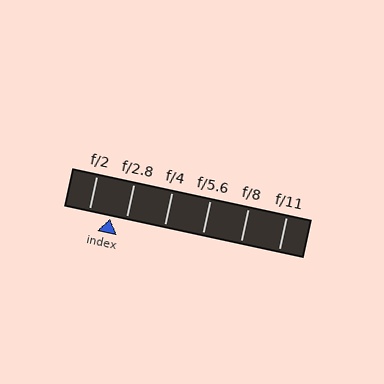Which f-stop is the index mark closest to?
The index mark is closest to f/2.8.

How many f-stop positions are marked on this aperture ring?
There are 6 f-stop positions marked.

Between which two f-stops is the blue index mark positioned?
The index mark is between f/2 and f/2.8.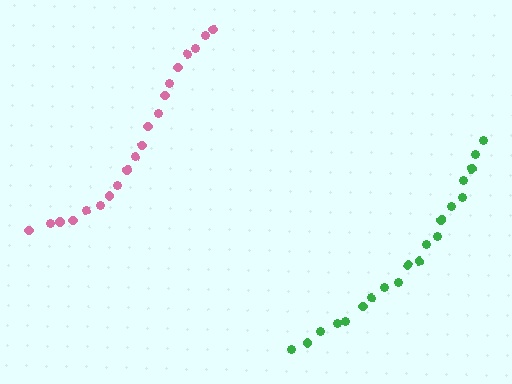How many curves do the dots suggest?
There are 2 distinct paths.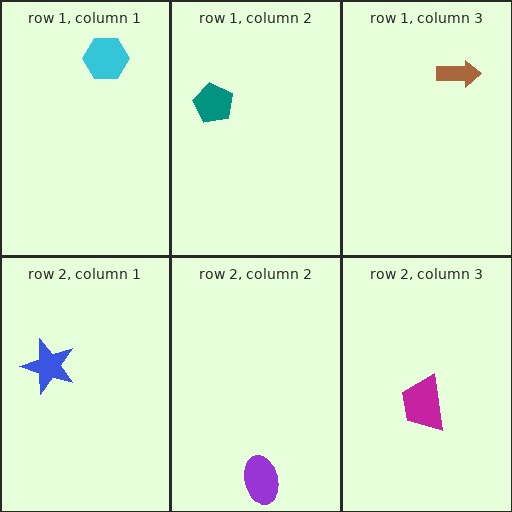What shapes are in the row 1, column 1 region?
The cyan hexagon.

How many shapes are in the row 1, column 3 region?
1.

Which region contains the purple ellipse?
The row 2, column 2 region.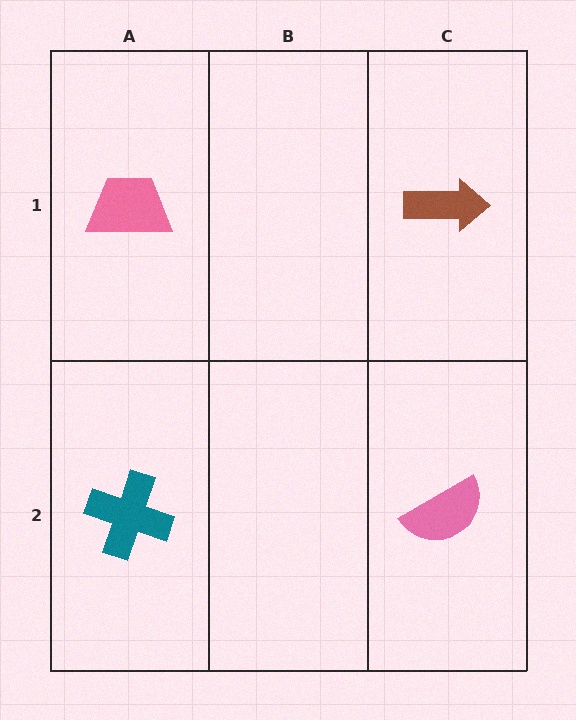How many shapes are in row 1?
2 shapes.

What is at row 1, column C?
A brown arrow.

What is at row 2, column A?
A teal cross.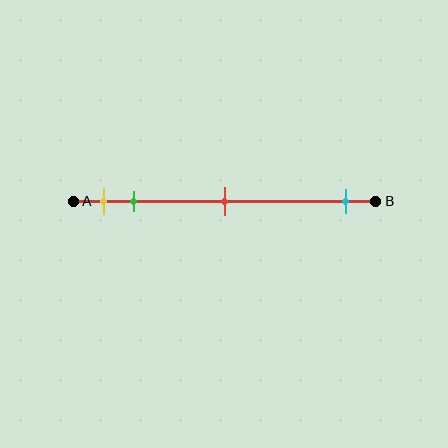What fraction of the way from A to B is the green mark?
The green mark is approximately 20% (0.2) of the way from A to B.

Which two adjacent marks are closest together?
The yellow and green marks are the closest adjacent pair.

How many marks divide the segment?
There are 4 marks dividing the segment.